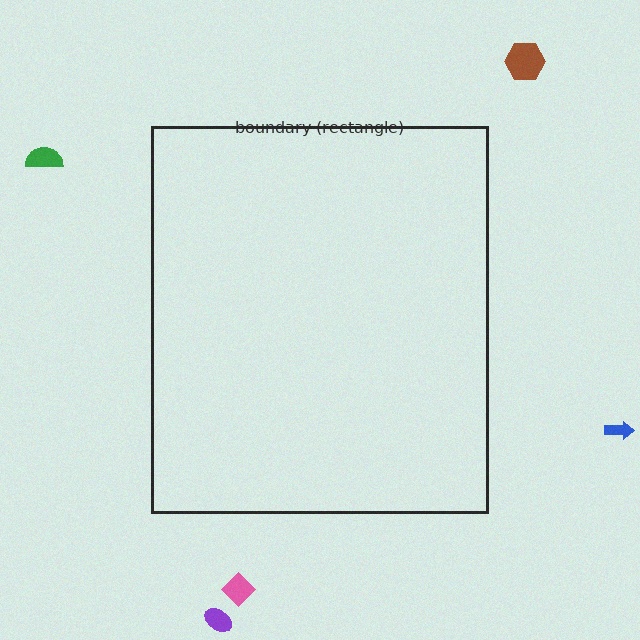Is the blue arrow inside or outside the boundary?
Outside.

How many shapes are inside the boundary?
0 inside, 5 outside.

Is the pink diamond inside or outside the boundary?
Outside.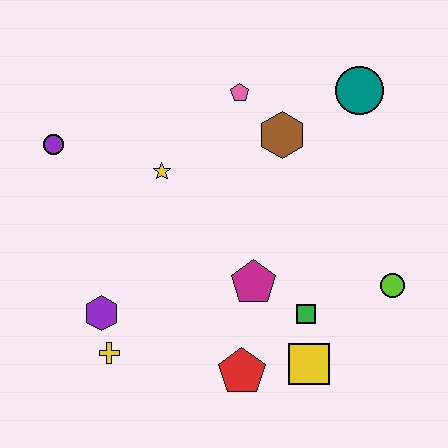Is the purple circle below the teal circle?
Yes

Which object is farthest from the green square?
The purple circle is farthest from the green square.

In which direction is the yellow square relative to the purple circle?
The yellow square is to the right of the purple circle.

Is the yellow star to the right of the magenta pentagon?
No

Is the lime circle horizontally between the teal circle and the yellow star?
No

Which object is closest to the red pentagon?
The yellow square is closest to the red pentagon.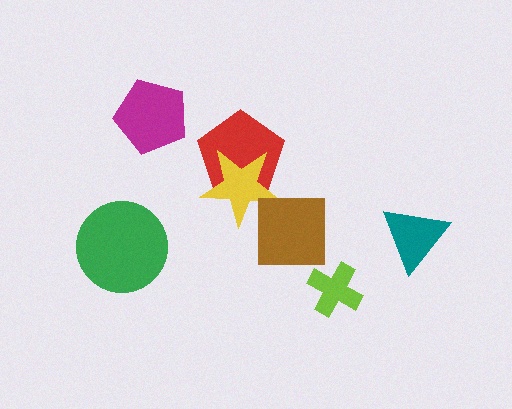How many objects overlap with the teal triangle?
0 objects overlap with the teal triangle.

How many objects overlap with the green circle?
0 objects overlap with the green circle.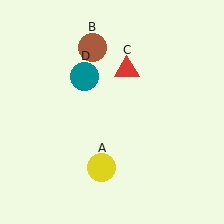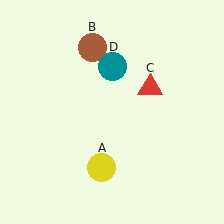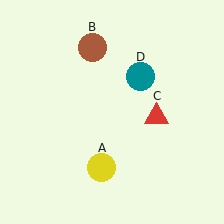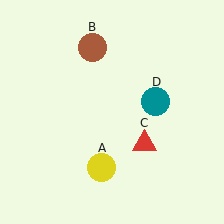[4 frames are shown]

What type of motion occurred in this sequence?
The red triangle (object C), teal circle (object D) rotated clockwise around the center of the scene.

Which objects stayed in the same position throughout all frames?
Yellow circle (object A) and brown circle (object B) remained stationary.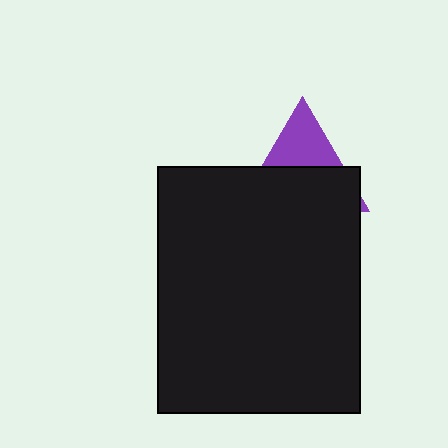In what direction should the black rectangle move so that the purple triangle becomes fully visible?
The black rectangle should move down. That is the shortest direction to clear the overlap and leave the purple triangle fully visible.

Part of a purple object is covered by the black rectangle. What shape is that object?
It is a triangle.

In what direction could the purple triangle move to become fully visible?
The purple triangle could move up. That would shift it out from behind the black rectangle entirely.